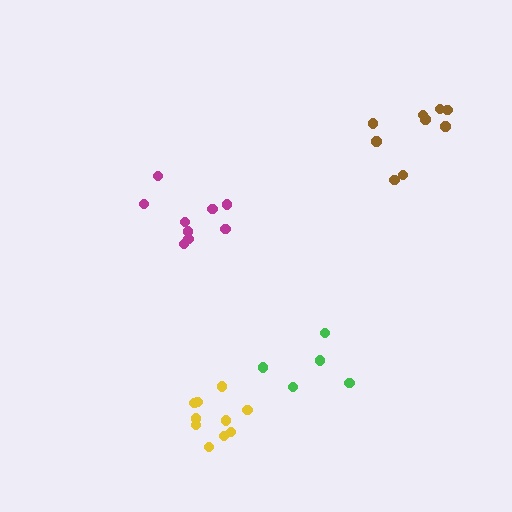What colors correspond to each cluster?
The clusters are colored: magenta, green, brown, yellow.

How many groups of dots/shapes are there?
There are 4 groups.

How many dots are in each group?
Group 1: 9 dots, Group 2: 5 dots, Group 3: 9 dots, Group 4: 10 dots (33 total).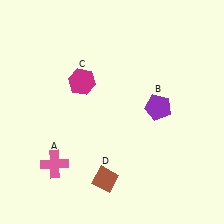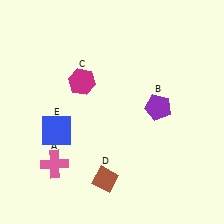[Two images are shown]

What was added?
A blue square (E) was added in Image 2.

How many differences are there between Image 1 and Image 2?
There is 1 difference between the two images.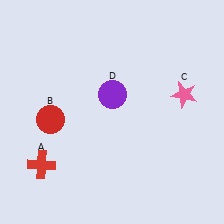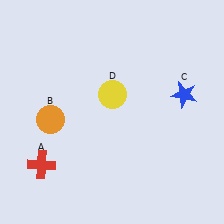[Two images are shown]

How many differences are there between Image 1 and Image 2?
There are 3 differences between the two images.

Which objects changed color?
B changed from red to orange. C changed from pink to blue. D changed from purple to yellow.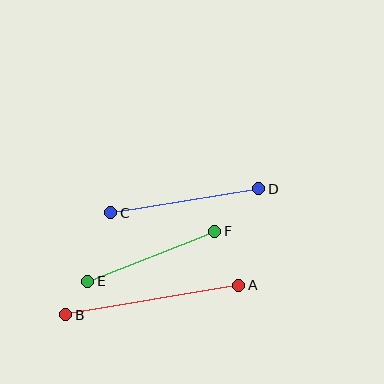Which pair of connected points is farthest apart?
Points A and B are farthest apart.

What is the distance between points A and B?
The distance is approximately 175 pixels.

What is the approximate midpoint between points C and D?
The midpoint is at approximately (185, 201) pixels.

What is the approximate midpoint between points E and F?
The midpoint is at approximately (151, 256) pixels.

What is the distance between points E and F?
The distance is approximately 137 pixels.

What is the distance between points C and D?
The distance is approximately 150 pixels.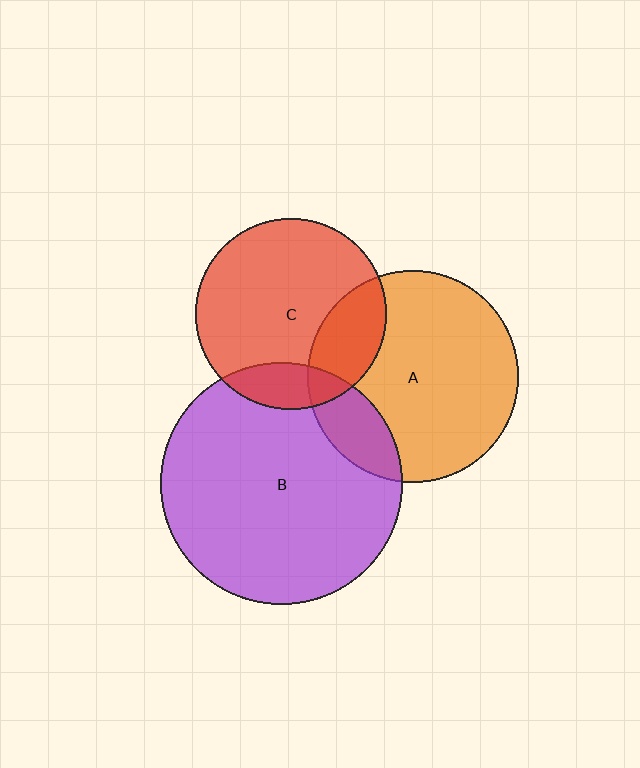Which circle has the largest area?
Circle B (purple).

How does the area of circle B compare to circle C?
Approximately 1.6 times.